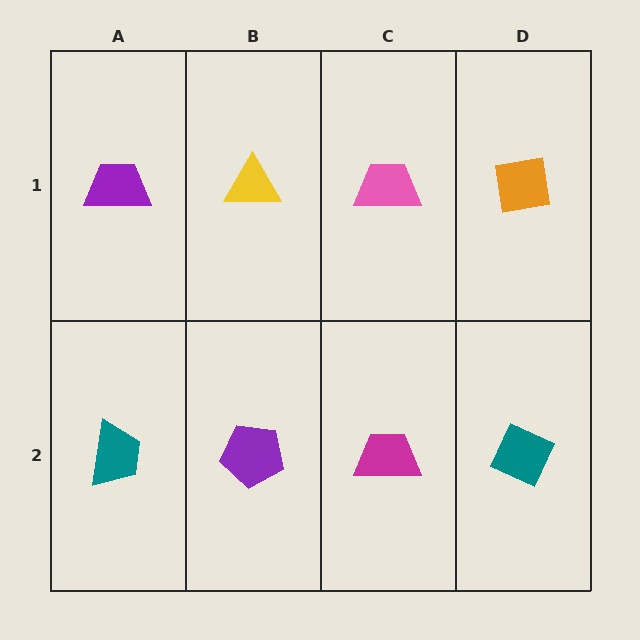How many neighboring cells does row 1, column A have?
2.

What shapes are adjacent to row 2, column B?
A yellow triangle (row 1, column B), a teal trapezoid (row 2, column A), a magenta trapezoid (row 2, column C).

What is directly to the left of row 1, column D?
A pink trapezoid.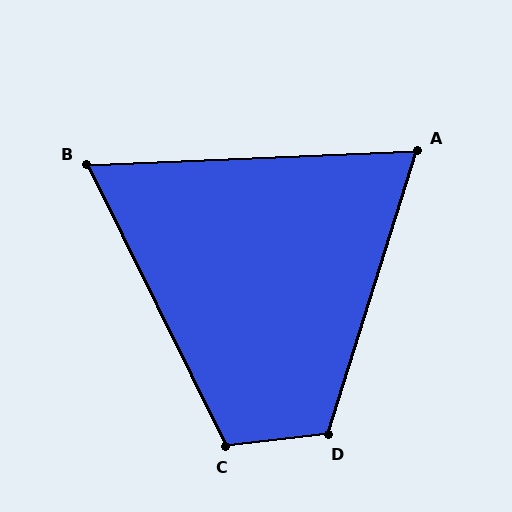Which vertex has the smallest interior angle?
B, at approximately 66 degrees.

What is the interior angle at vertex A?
Approximately 70 degrees (acute).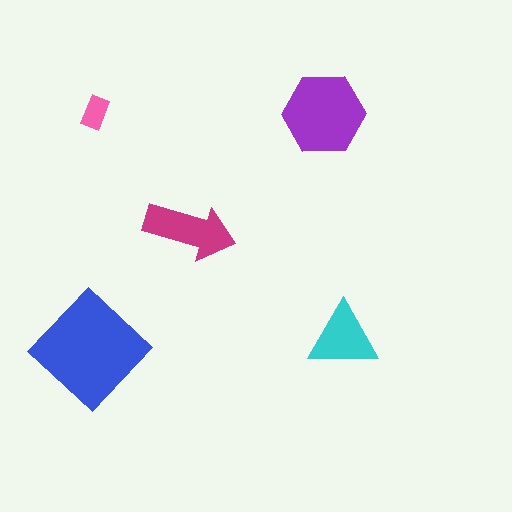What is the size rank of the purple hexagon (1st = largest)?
2nd.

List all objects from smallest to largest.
The pink rectangle, the cyan triangle, the magenta arrow, the purple hexagon, the blue diamond.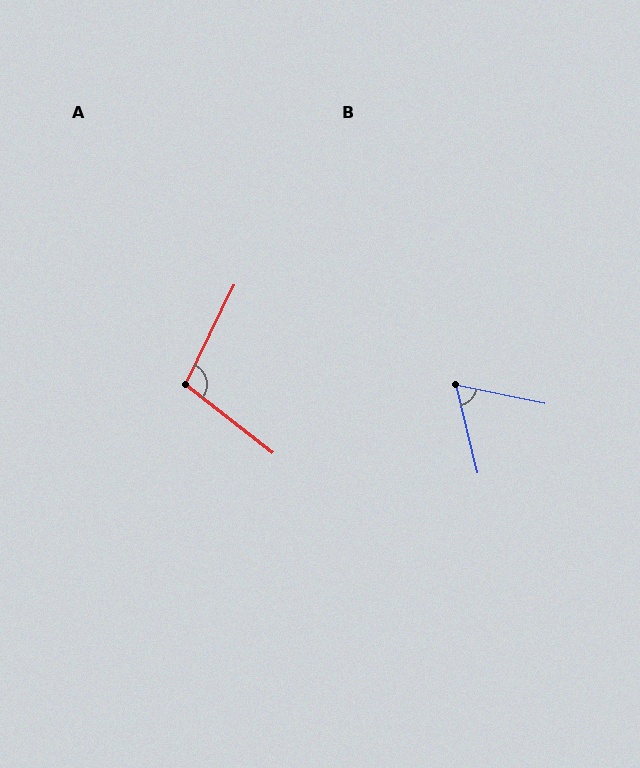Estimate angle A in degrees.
Approximately 102 degrees.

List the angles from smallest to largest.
B (65°), A (102°).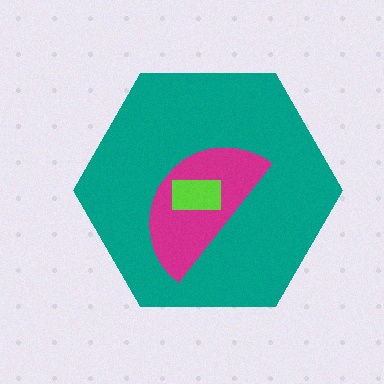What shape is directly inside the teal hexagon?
The magenta semicircle.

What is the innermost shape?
The lime rectangle.